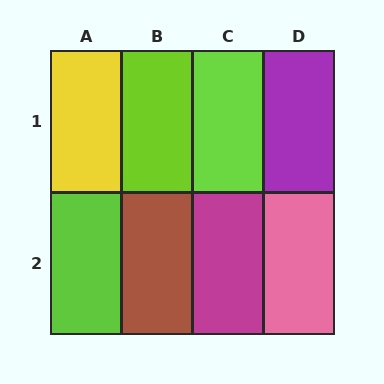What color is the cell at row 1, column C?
Lime.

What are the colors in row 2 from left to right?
Lime, brown, magenta, pink.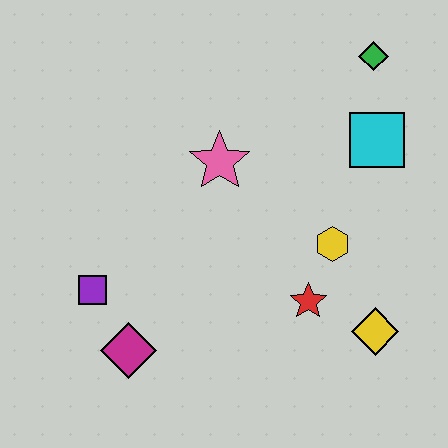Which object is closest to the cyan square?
The green diamond is closest to the cyan square.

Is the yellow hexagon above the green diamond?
No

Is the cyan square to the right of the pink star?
Yes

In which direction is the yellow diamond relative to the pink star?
The yellow diamond is below the pink star.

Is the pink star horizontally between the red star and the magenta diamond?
Yes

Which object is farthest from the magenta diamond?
The green diamond is farthest from the magenta diamond.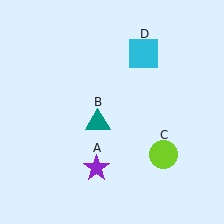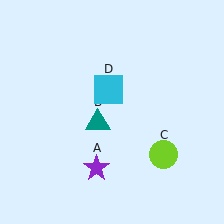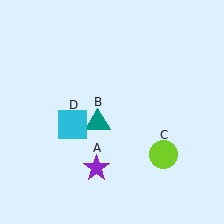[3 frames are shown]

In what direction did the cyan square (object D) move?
The cyan square (object D) moved down and to the left.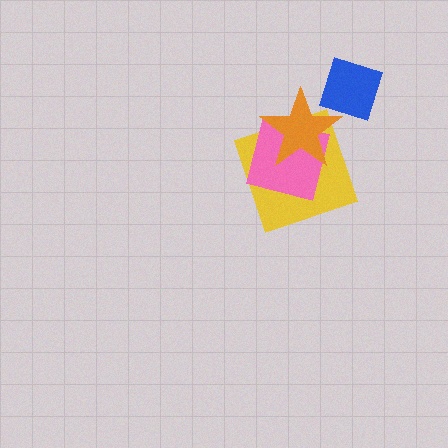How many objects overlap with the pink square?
2 objects overlap with the pink square.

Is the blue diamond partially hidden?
Yes, it is partially covered by another shape.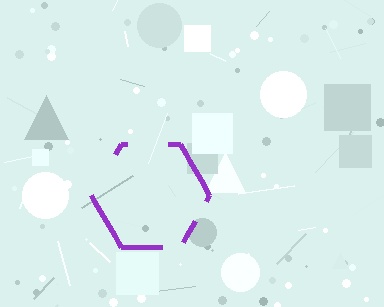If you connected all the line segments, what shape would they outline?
They would outline a hexagon.